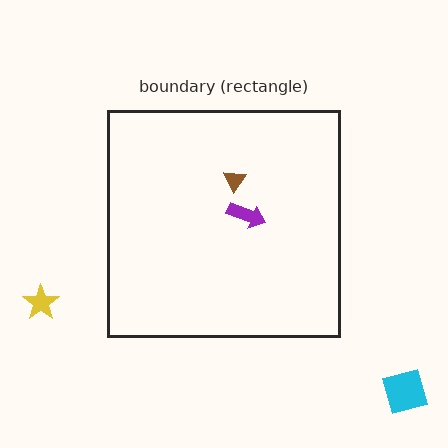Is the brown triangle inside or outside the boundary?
Inside.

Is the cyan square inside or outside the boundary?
Outside.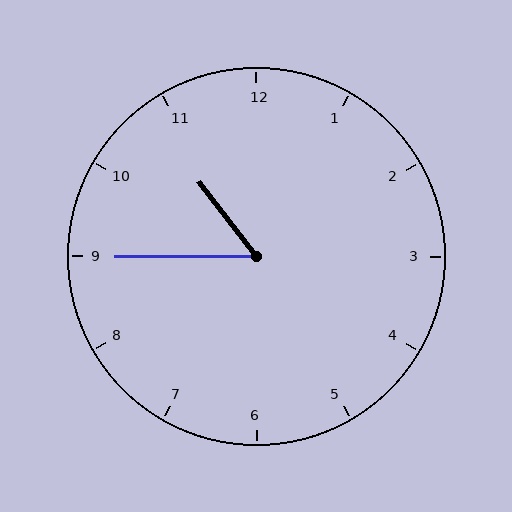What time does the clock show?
10:45.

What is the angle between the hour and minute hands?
Approximately 52 degrees.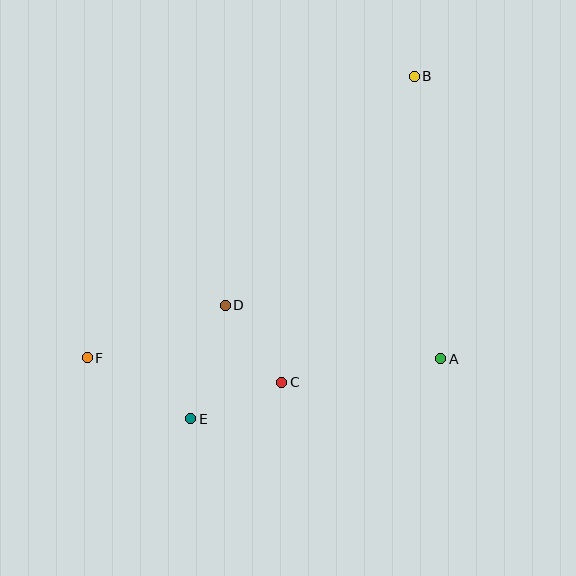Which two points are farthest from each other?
Points B and F are farthest from each other.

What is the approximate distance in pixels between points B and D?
The distance between B and D is approximately 297 pixels.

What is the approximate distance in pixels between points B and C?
The distance between B and C is approximately 333 pixels.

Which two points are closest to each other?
Points C and D are closest to each other.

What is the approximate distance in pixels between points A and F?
The distance between A and F is approximately 354 pixels.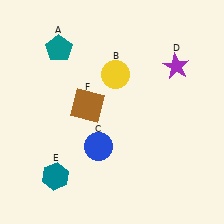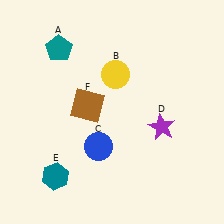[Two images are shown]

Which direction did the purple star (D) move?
The purple star (D) moved down.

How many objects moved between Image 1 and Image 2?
1 object moved between the two images.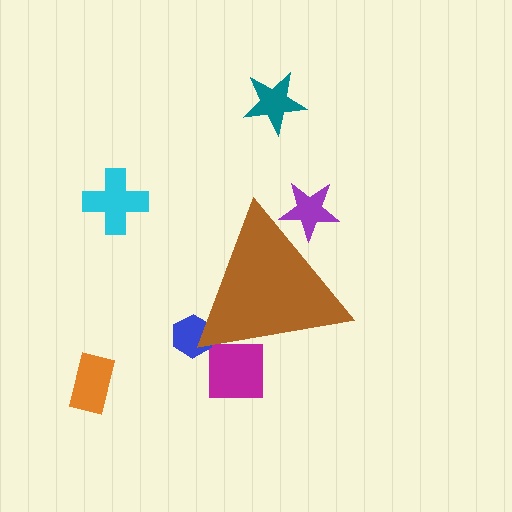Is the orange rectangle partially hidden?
No, the orange rectangle is fully visible.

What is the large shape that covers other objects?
A brown triangle.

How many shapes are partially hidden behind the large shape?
3 shapes are partially hidden.